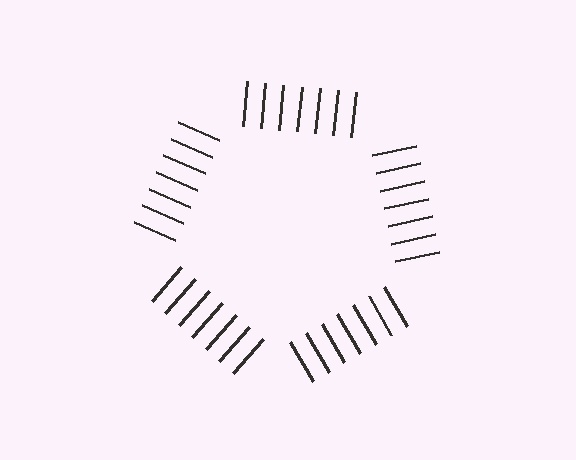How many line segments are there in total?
35 — 7 along each of the 5 edges.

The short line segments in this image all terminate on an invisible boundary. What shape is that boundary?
An illusory pentagon — the line segments terminate on its edges but no continuous stroke is drawn.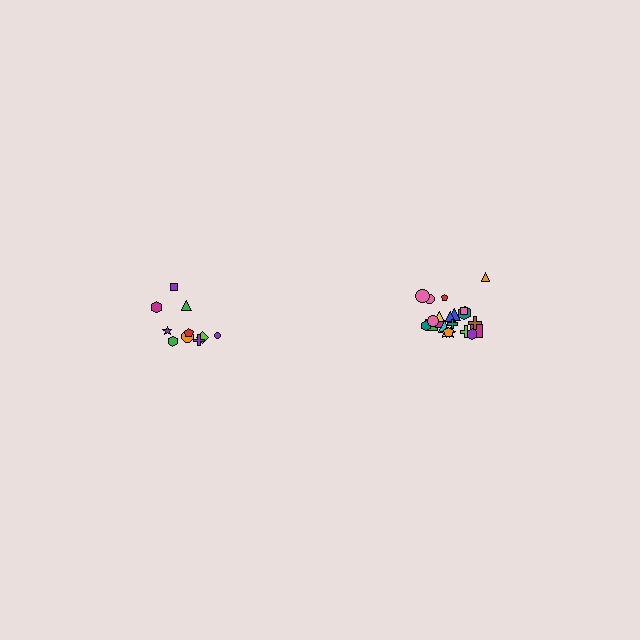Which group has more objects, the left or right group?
The right group.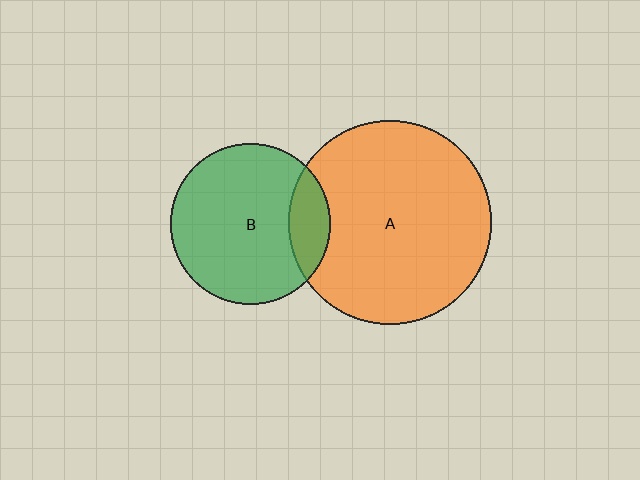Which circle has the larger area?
Circle A (orange).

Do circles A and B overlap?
Yes.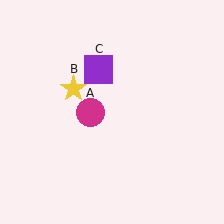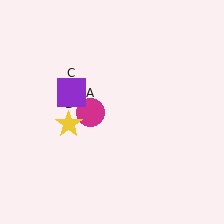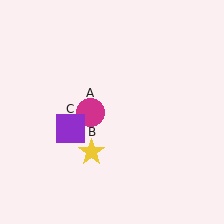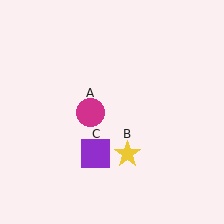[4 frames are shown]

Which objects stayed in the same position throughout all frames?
Magenta circle (object A) remained stationary.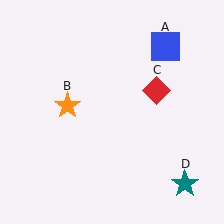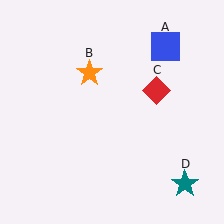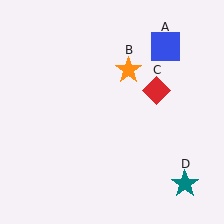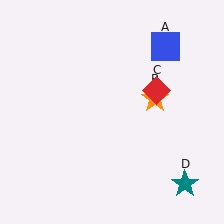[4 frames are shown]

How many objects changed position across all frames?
1 object changed position: orange star (object B).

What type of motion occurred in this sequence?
The orange star (object B) rotated clockwise around the center of the scene.